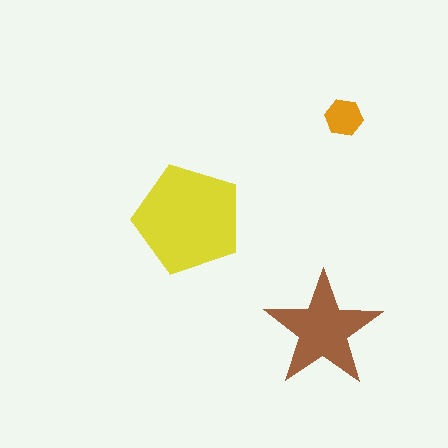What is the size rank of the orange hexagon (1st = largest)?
3rd.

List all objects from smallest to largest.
The orange hexagon, the brown star, the yellow pentagon.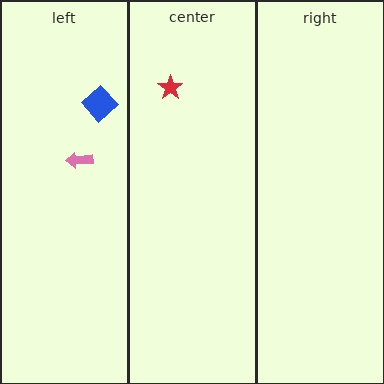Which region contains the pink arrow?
The left region.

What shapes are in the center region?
The red star.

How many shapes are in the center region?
1.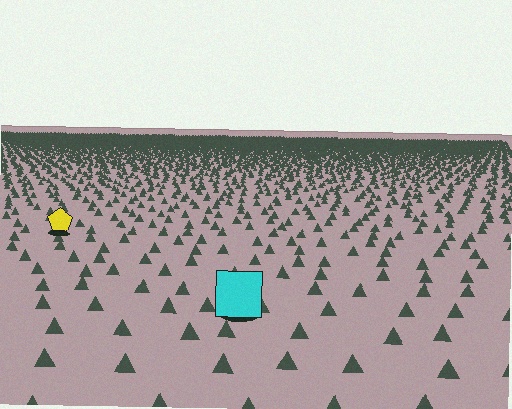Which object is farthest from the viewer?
The yellow pentagon is farthest from the viewer. It appears smaller and the ground texture around it is denser.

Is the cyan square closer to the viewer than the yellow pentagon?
Yes. The cyan square is closer — you can tell from the texture gradient: the ground texture is coarser near it.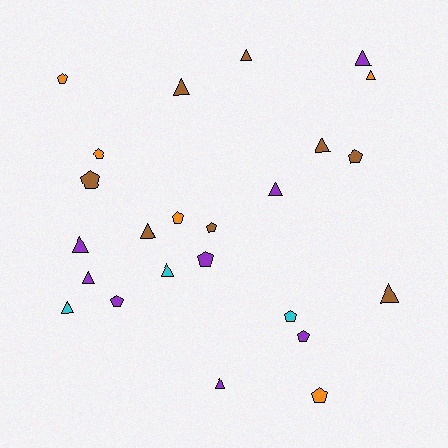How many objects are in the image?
There are 24 objects.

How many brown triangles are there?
There are 5 brown triangles.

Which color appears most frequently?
Purple, with 8 objects.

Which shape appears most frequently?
Triangle, with 13 objects.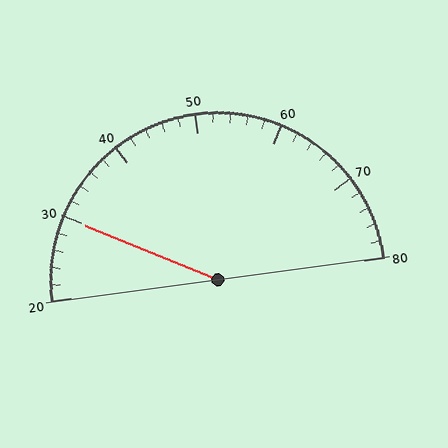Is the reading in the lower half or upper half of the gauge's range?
The reading is in the lower half of the range (20 to 80).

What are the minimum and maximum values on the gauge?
The gauge ranges from 20 to 80.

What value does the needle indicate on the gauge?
The needle indicates approximately 30.